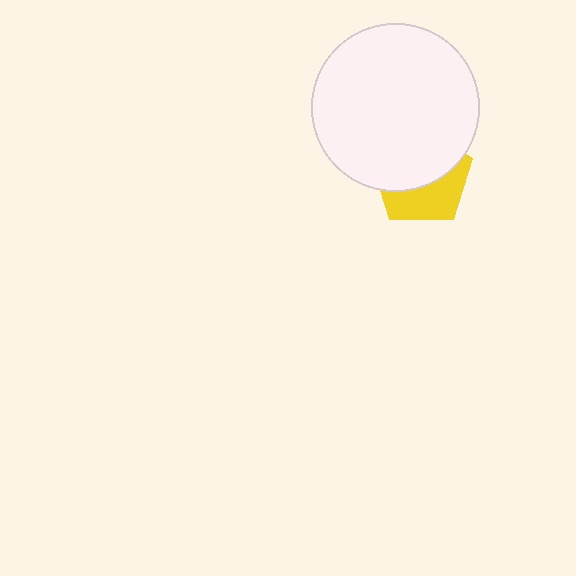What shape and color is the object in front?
The object in front is a white circle.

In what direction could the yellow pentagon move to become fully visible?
The yellow pentagon could move down. That would shift it out from behind the white circle entirely.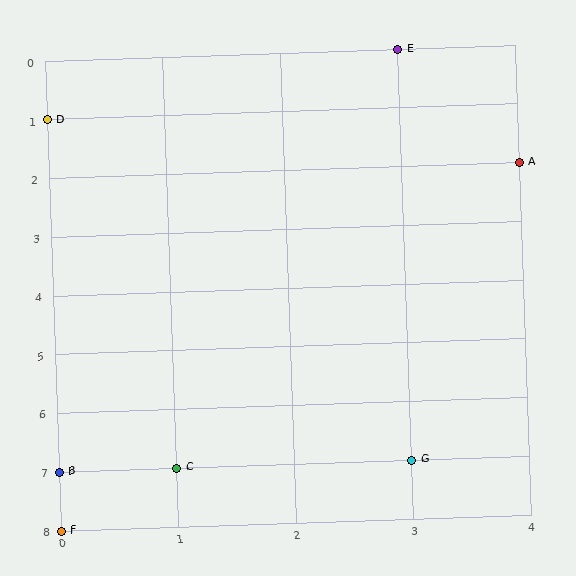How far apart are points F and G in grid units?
Points F and G are 3 columns and 1 row apart (about 3.2 grid units diagonally).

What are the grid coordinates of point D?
Point D is at grid coordinates (0, 1).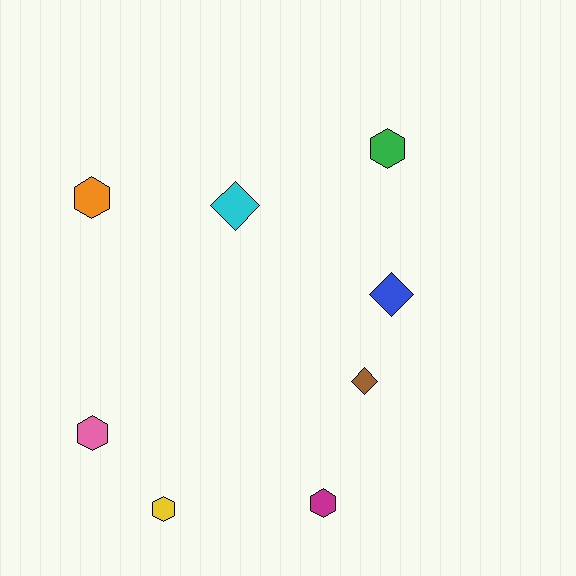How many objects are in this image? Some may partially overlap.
There are 8 objects.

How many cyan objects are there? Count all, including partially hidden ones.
There is 1 cyan object.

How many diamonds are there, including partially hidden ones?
There are 3 diamonds.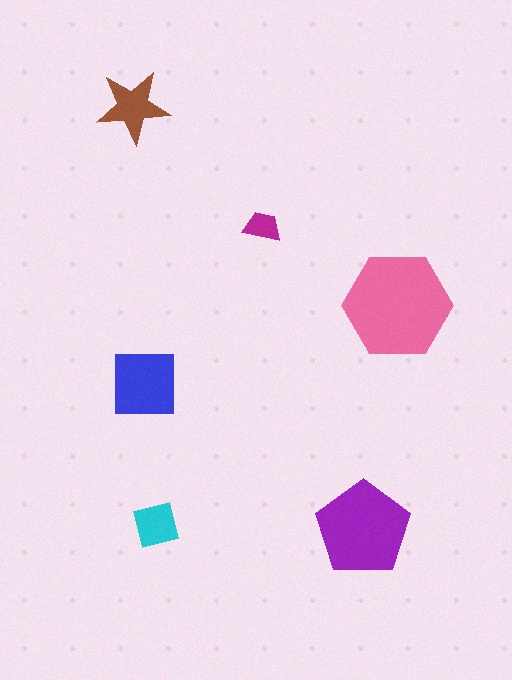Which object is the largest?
The pink hexagon.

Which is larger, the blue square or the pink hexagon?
The pink hexagon.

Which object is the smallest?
The magenta trapezoid.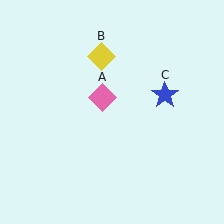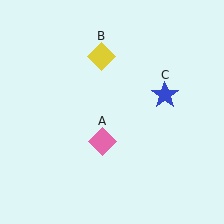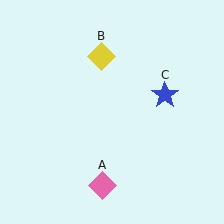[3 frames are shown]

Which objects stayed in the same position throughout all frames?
Yellow diamond (object B) and blue star (object C) remained stationary.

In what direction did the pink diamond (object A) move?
The pink diamond (object A) moved down.